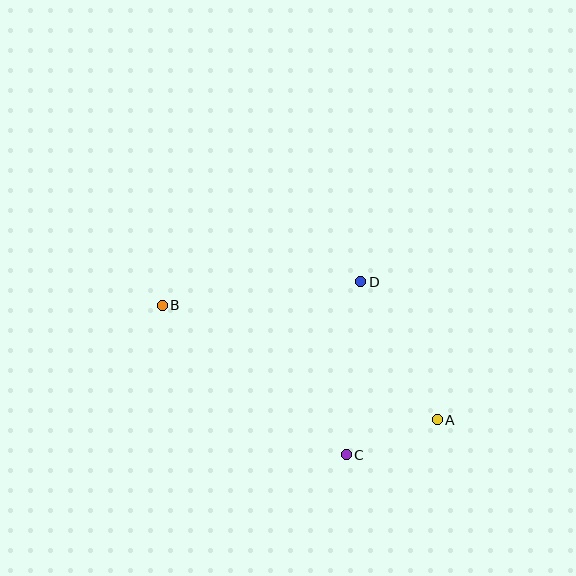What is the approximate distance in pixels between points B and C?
The distance between B and C is approximately 237 pixels.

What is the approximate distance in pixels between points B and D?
The distance between B and D is approximately 200 pixels.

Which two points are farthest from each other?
Points A and B are farthest from each other.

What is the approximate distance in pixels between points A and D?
The distance between A and D is approximately 158 pixels.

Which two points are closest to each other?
Points A and C are closest to each other.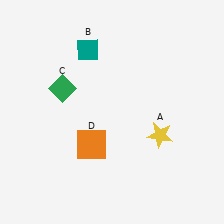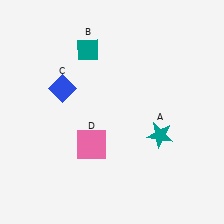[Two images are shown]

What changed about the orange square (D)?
In Image 1, D is orange. In Image 2, it changed to pink.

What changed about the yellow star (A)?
In Image 1, A is yellow. In Image 2, it changed to teal.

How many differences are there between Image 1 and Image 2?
There are 3 differences between the two images.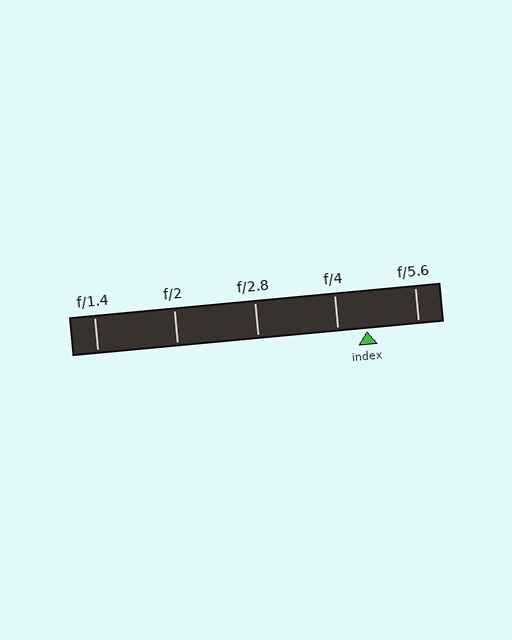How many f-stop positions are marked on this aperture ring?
There are 5 f-stop positions marked.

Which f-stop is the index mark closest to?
The index mark is closest to f/4.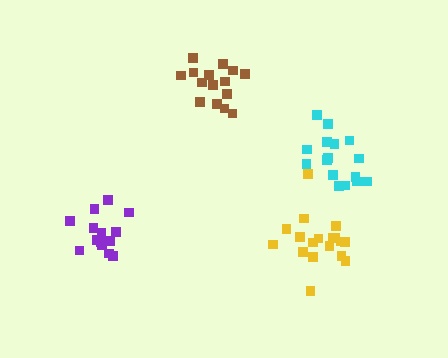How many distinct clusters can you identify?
There are 4 distinct clusters.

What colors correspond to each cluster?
The clusters are colored: brown, cyan, purple, yellow.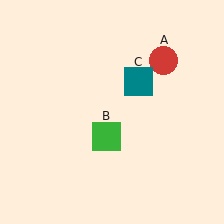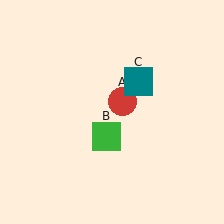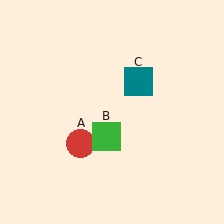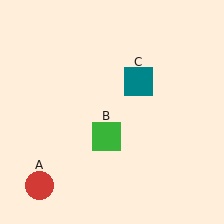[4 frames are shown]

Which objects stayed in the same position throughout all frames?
Green square (object B) and teal square (object C) remained stationary.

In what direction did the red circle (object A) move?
The red circle (object A) moved down and to the left.